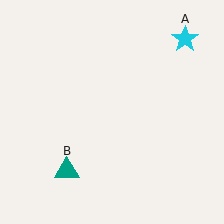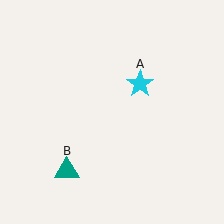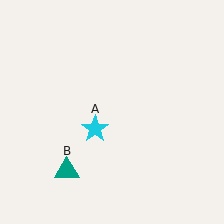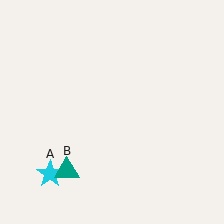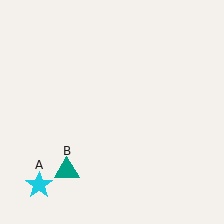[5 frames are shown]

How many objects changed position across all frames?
1 object changed position: cyan star (object A).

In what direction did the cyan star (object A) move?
The cyan star (object A) moved down and to the left.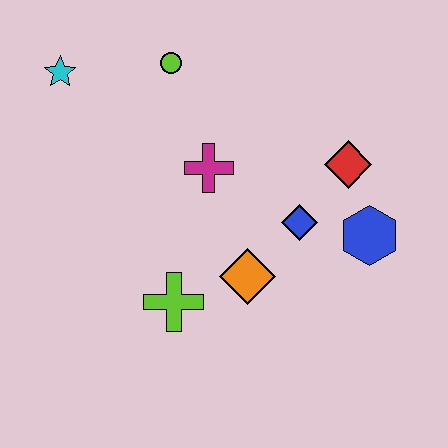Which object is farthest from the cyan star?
The blue hexagon is farthest from the cyan star.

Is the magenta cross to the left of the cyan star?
No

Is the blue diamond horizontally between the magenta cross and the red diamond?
Yes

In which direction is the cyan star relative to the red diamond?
The cyan star is to the left of the red diamond.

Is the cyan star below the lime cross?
No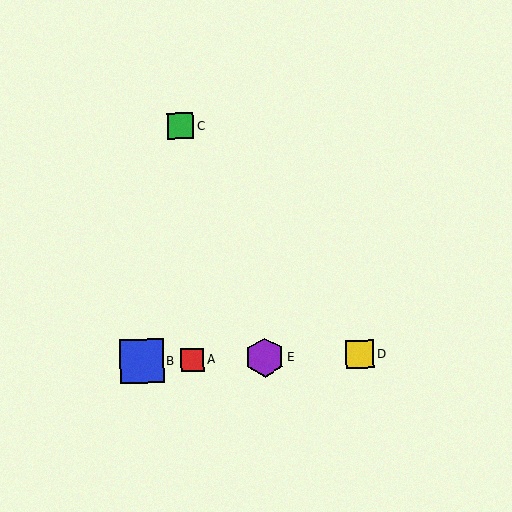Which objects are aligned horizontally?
Objects A, B, D, E are aligned horizontally.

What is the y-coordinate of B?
Object B is at y≈361.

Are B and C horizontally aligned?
No, B is at y≈361 and C is at y≈126.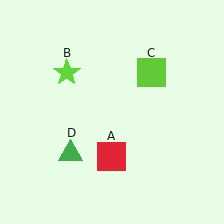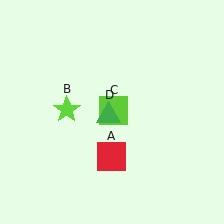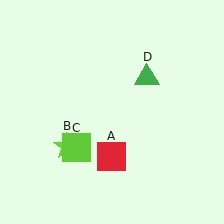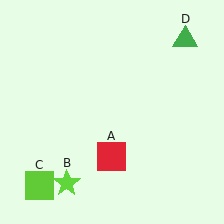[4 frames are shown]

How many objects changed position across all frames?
3 objects changed position: lime star (object B), lime square (object C), green triangle (object D).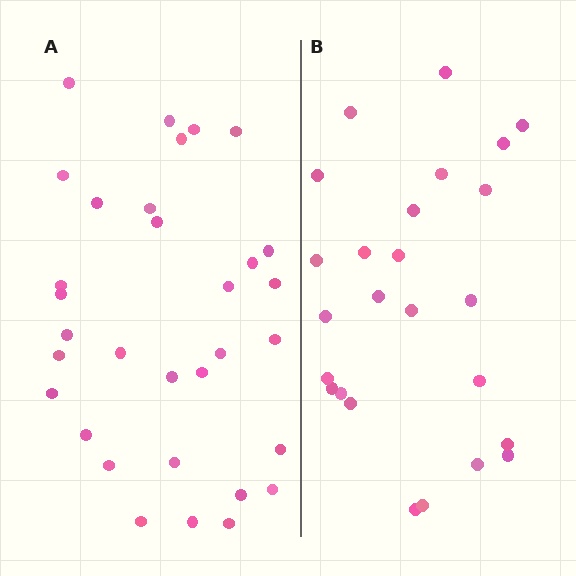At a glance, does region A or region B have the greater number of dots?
Region A (the left region) has more dots.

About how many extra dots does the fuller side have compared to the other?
Region A has roughly 8 or so more dots than region B.